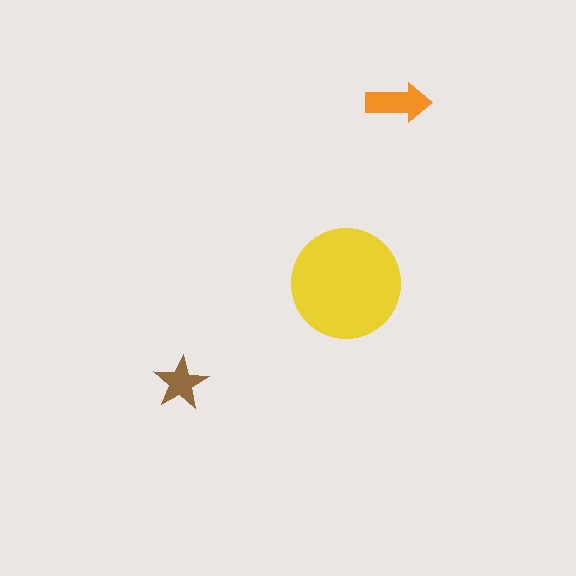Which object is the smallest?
The brown star.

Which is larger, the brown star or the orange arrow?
The orange arrow.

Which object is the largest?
The yellow circle.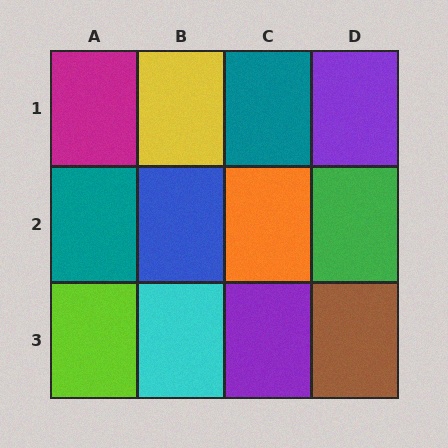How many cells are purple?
2 cells are purple.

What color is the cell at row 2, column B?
Blue.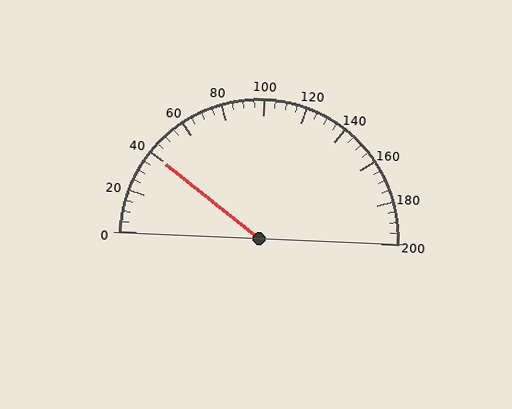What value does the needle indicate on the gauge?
The needle indicates approximately 40.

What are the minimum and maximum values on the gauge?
The gauge ranges from 0 to 200.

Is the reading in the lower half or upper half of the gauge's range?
The reading is in the lower half of the range (0 to 200).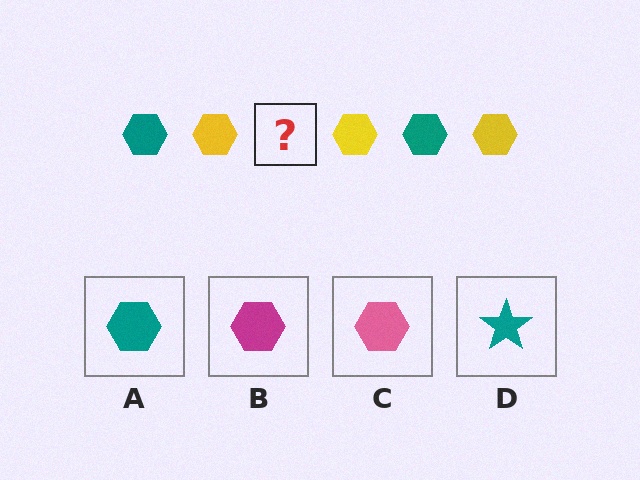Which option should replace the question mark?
Option A.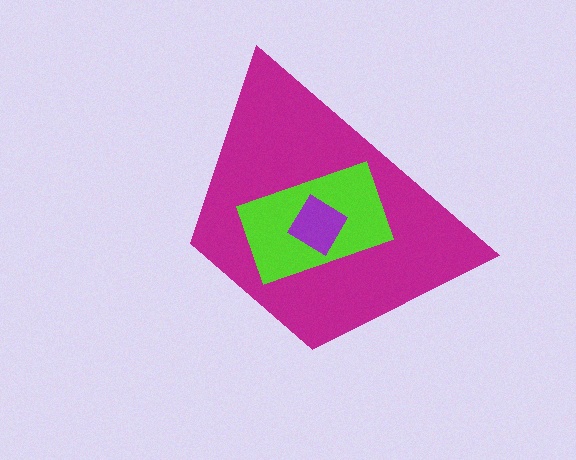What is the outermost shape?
The magenta trapezoid.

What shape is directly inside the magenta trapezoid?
The lime rectangle.